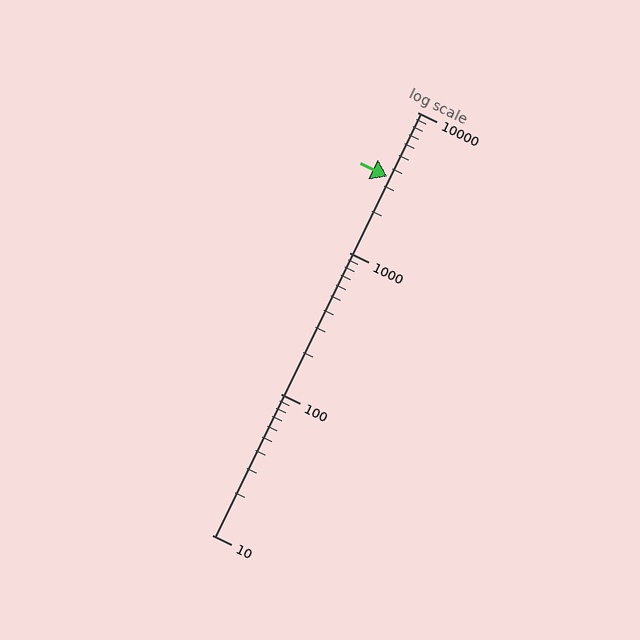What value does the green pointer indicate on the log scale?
The pointer indicates approximately 3500.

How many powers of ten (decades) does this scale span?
The scale spans 3 decades, from 10 to 10000.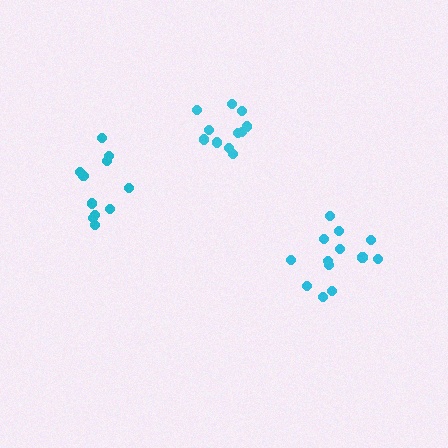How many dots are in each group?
Group 1: 11 dots, Group 2: 11 dots, Group 3: 13 dots (35 total).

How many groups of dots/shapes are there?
There are 3 groups.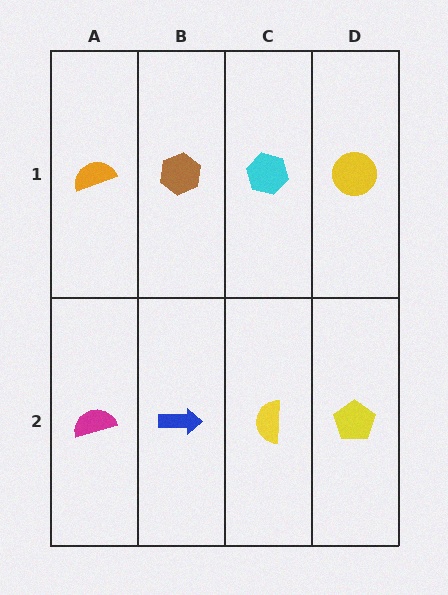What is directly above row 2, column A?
An orange semicircle.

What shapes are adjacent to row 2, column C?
A cyan hexagon (row 1, column C), a blue arrow (row 2, column B), a yellow pentagon (row 2, column D).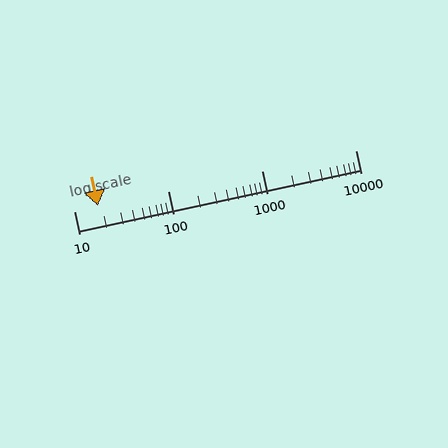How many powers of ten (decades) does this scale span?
The scale spans 3 decades, from 10 to 10000.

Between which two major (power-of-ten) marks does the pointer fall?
The pointer is between 10 and 100.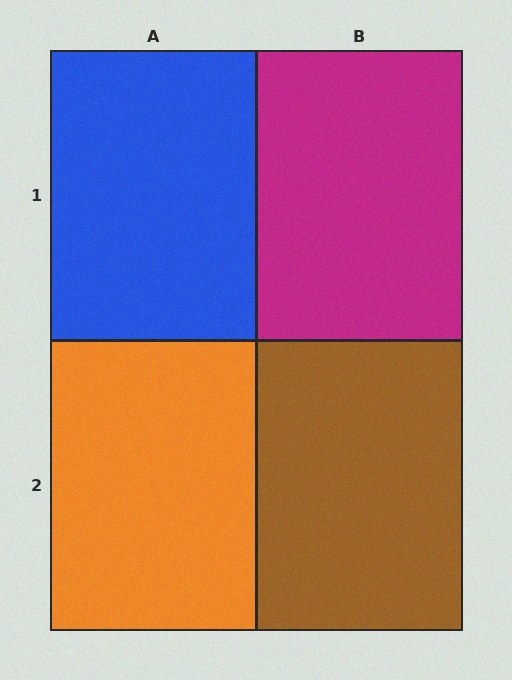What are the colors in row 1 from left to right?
Blue, magenta.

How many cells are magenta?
1 cell is magenta.